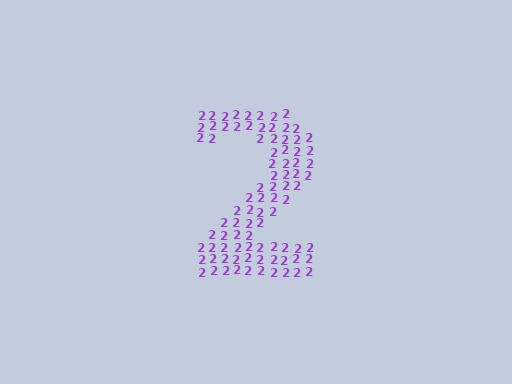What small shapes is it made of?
It is made of small digit 2's.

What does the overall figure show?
The overall figure shows the digit 2.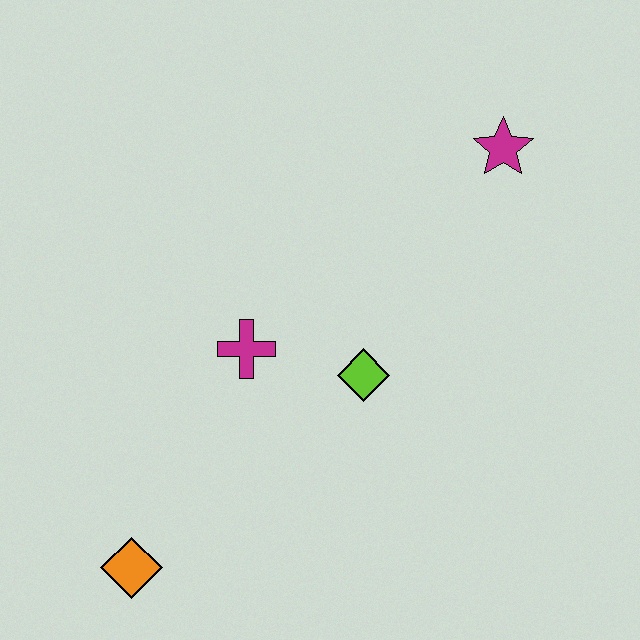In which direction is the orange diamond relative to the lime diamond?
The orange diamond is to the left of the lime diamond.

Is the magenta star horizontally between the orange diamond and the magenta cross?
No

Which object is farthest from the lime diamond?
The orange diamond is farthest from the lime diamond.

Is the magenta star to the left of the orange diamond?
No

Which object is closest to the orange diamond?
The magenta cross is closest to the orange diamond.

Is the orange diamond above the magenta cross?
No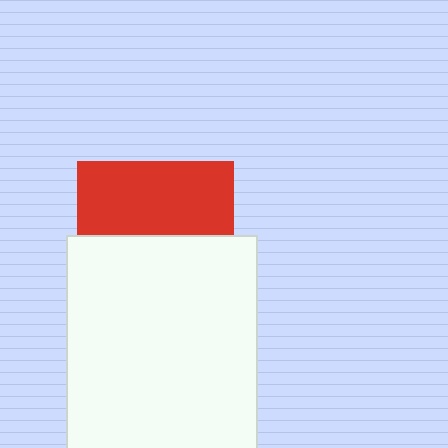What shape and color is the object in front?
The object in front is a white rectangle.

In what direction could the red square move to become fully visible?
The red square could move up. That would shift it out from behind the white rectangle entirely.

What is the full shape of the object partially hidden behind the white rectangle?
The partially hidden object is a red square.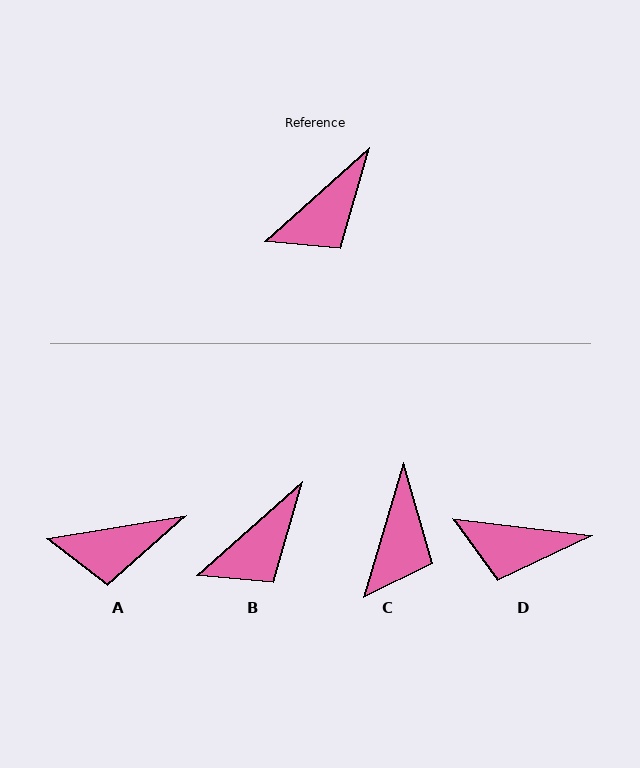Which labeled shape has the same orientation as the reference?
B.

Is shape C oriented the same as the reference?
No, it is off by about 32 degrees.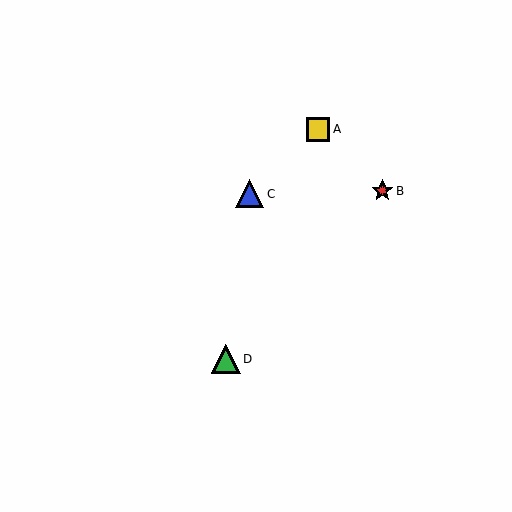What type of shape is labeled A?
Shape A is a yellow square.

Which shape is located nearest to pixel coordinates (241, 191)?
The blue triangle (labeled C) at (249, 194) is nearest to that location.